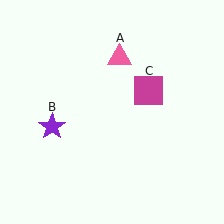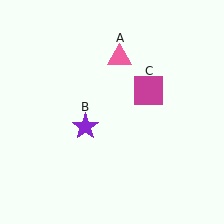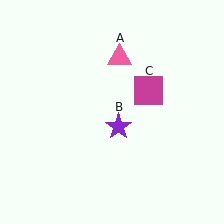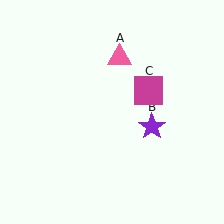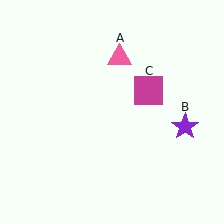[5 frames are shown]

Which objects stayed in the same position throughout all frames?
Pink triangle (object A) and magenta square (object C) remained stationary.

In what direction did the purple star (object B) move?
The purple star (object B) moved right.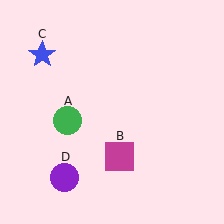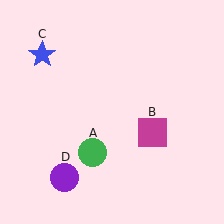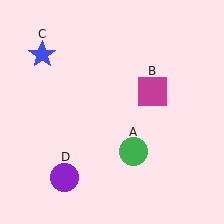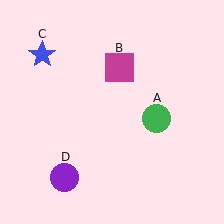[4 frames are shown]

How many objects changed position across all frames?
2 objects changed position: green circle (object A), magenta square (object B).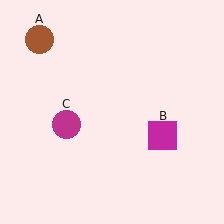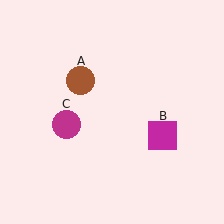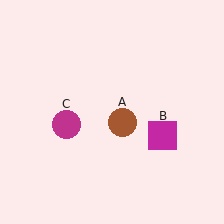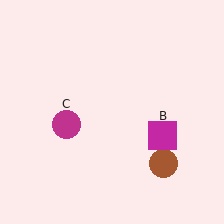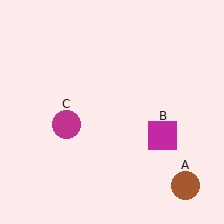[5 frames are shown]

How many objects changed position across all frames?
1 object changed position: brown circle (object A).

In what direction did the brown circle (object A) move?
The brown circle (object A) moved down and to the right.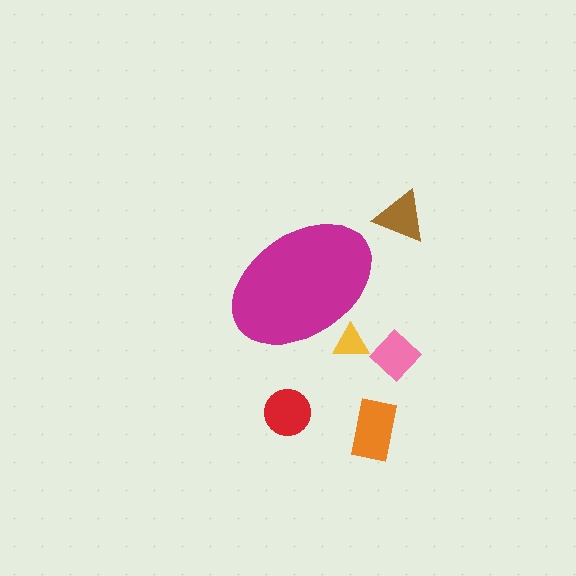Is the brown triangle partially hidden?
No, the brown triangle is fully visible.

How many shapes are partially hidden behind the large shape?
1 shape is partially hidden.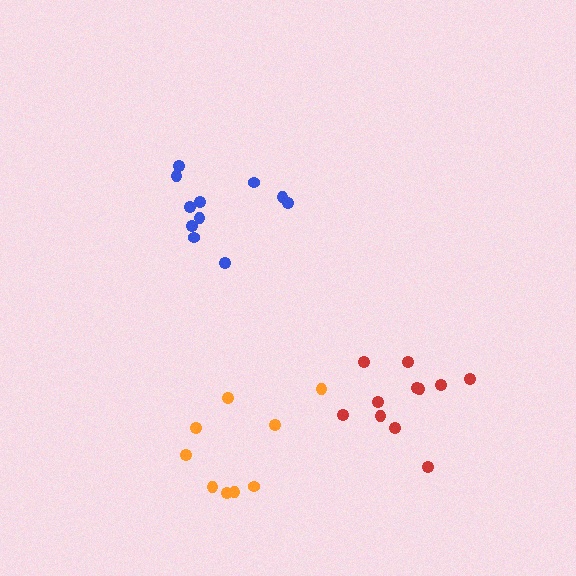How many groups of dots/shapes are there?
There are 3 groups.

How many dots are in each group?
Group 1: 11 dots, Group 2: 11 dots, Group 3: 9 dots (31 total).